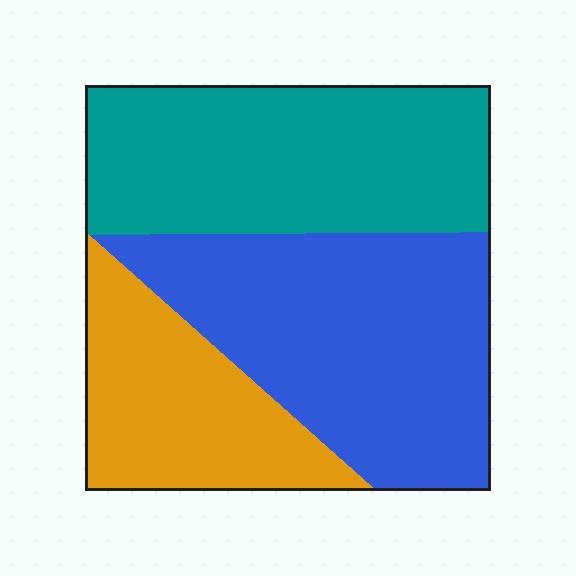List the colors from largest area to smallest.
From largest to smallest: blue, teal, orange.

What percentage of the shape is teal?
Teal covers around 35% of the shape.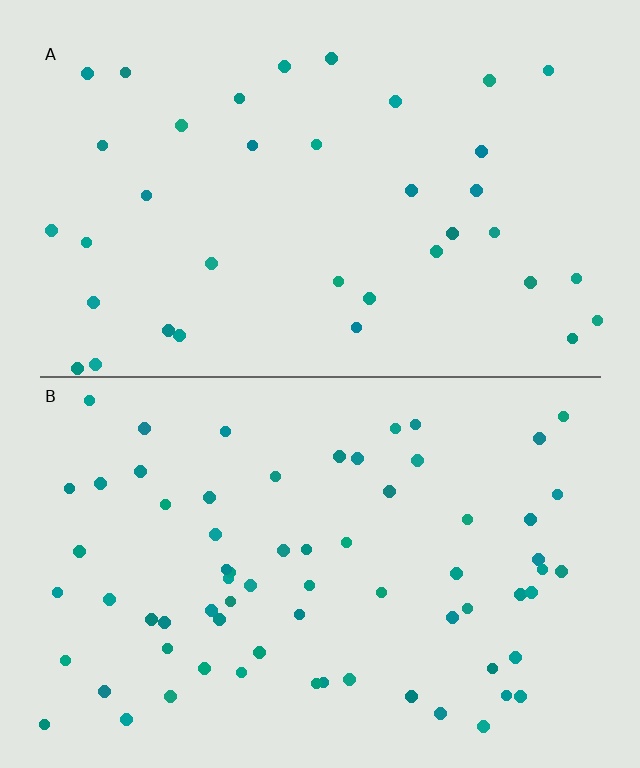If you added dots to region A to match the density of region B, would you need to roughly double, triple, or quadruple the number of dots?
Approximately double.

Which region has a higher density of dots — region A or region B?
B (the bottom).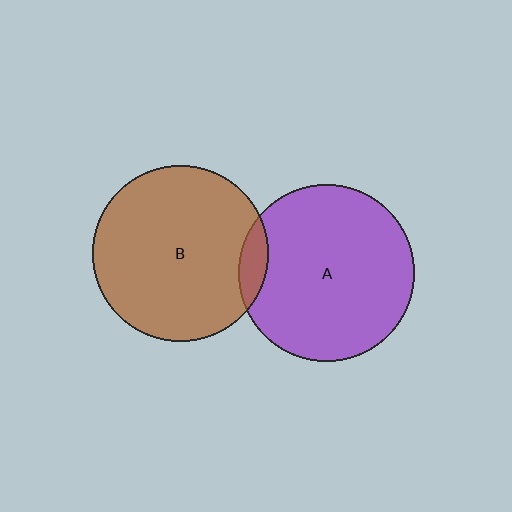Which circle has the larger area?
Circle A (purple).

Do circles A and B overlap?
Yes.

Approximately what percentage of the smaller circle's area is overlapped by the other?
Approximately 5%.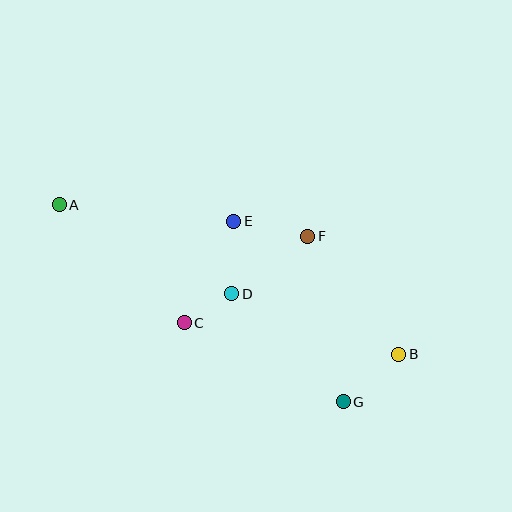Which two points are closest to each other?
Points C and D are closest to each other.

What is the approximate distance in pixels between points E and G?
The distance between E and G is approximately 211 pixels.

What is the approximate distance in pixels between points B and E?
The distance between B and E is approximately 212 pixels.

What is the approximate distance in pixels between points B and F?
The distance between B and F is approximately 149 pixels.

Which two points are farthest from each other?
Points A and B are farthest from each other.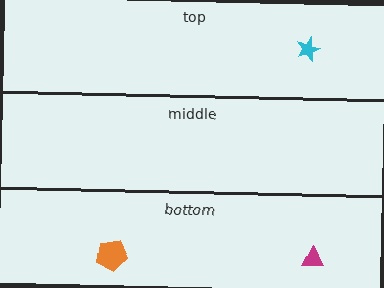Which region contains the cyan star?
The top region.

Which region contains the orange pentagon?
The bottom region.